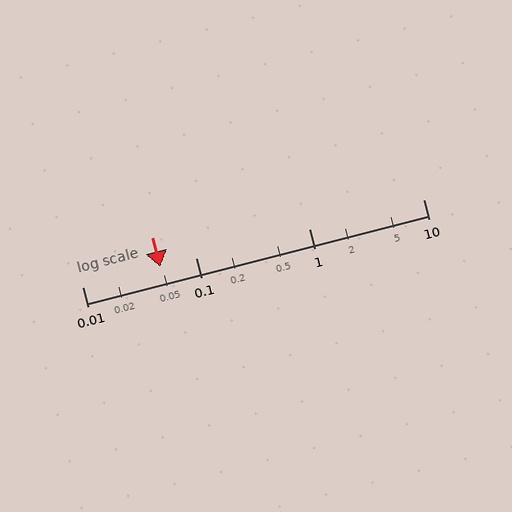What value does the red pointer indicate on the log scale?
The pointer indicates approximately 0.049.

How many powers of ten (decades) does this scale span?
The scale spans 3 decades, from 0.01 to 10.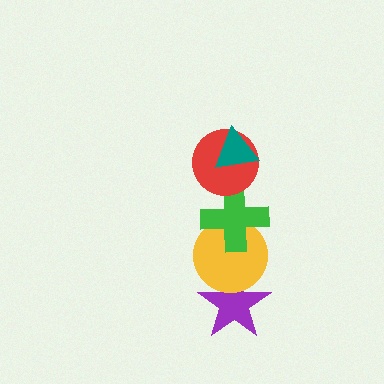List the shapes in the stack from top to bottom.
From top to bottom: the teal triangle, the red circle, the green cross, the yellow circle, the purple star.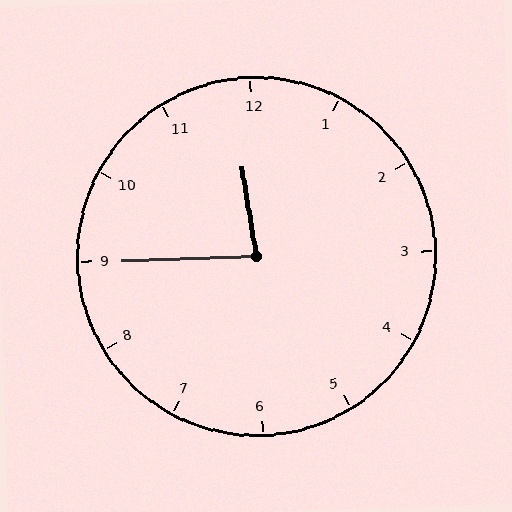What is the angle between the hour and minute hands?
Approximately 82 degrees.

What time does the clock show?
11:45.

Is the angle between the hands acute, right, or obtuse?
It is acute.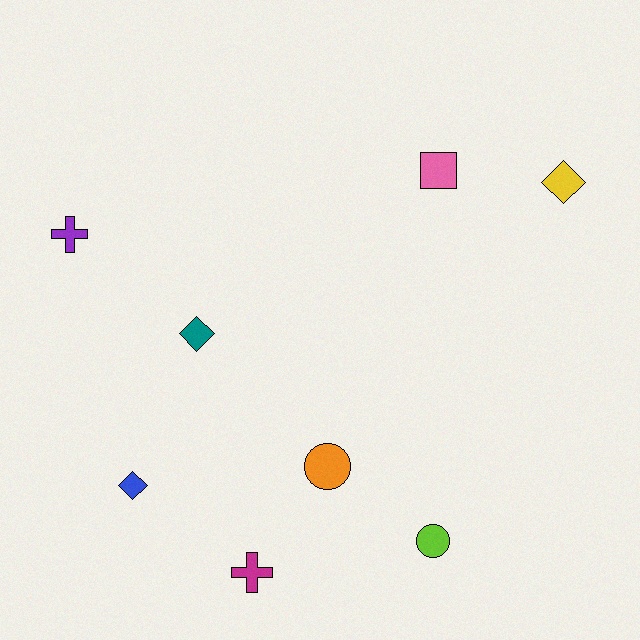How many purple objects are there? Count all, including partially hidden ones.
There is 1 purple object.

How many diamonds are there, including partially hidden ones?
There are 3 diamonds.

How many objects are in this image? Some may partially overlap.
There are 8 objects.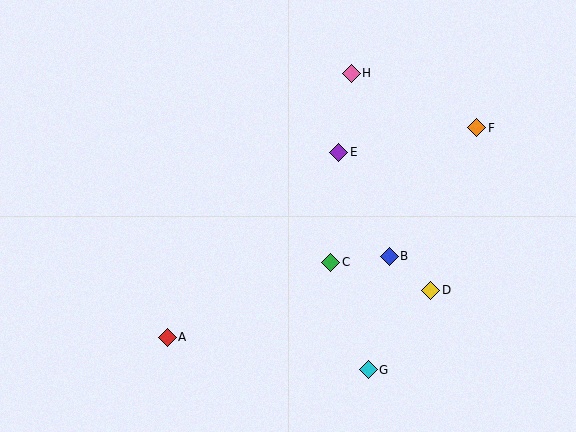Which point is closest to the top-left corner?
Point H is closest to the top-left corner.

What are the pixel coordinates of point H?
Point H is at (351, 73).